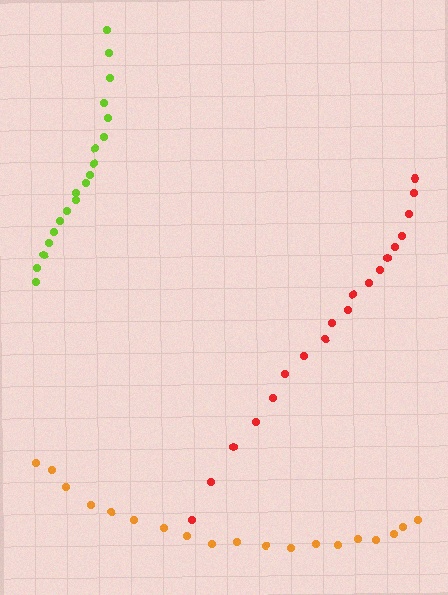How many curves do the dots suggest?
There are 3 distinct paths.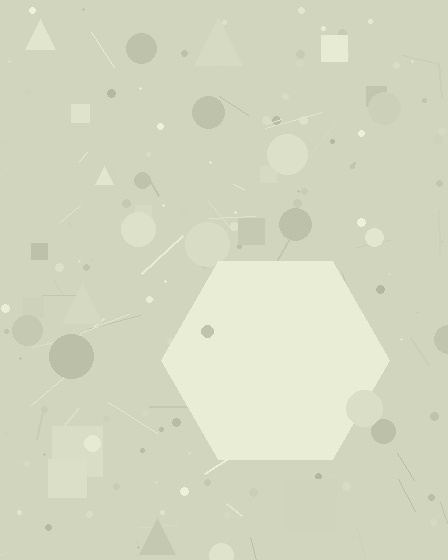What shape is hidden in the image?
A hexagon is hidden in the image.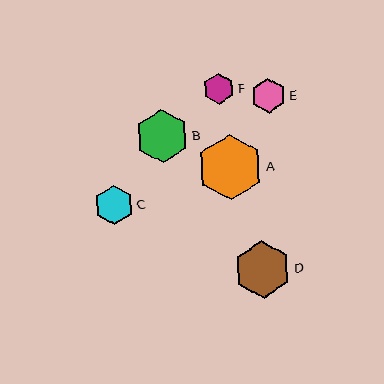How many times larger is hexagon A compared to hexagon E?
Hexagon A is approximately 1.9 times the size of hexagon E.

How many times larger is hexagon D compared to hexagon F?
Hexagon D is approximately 1.8 times the size of hexagon F.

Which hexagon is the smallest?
Hexagon F is the smallest with a size of approximately 31 pixels.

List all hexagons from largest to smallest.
From largest to smallest: A, D, B, C, E, F.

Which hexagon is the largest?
Hexagon A is the largest with a size of approximately 65 pixels.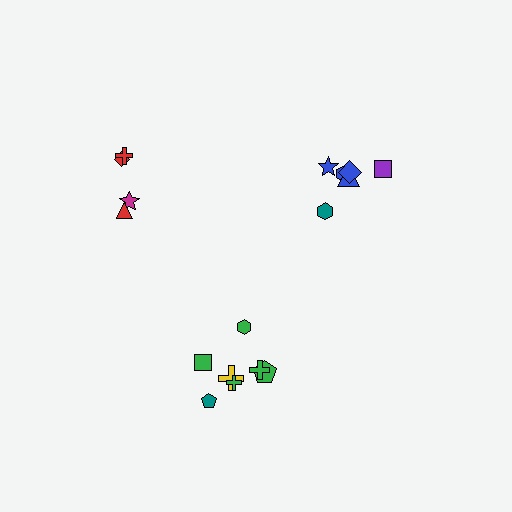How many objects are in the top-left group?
There are 4 objects.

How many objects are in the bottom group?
There are 7 objects.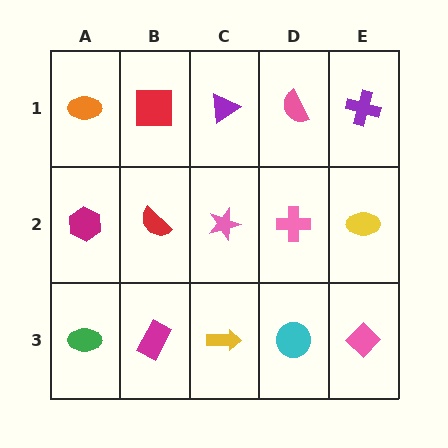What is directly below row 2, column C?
A yellow arrow.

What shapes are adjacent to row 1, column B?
A red semicircle (row 2, column B), an orange ellipse (row 1, column A), a purple triangle (row 1, column C).